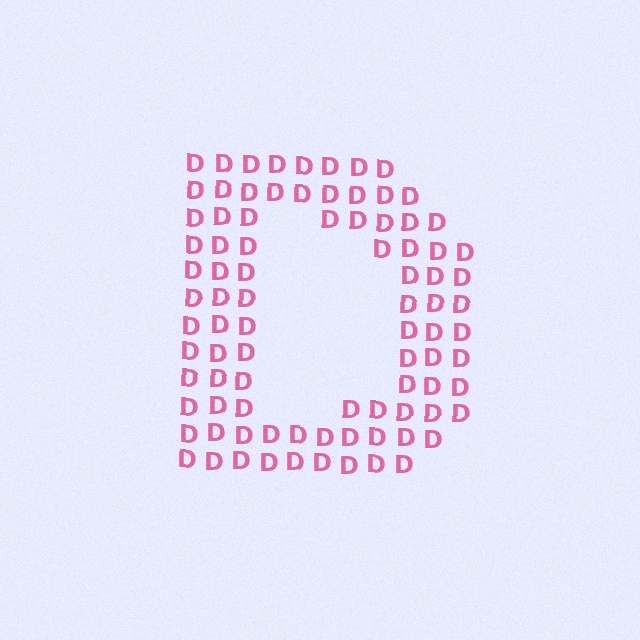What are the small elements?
The small elements are letter D's.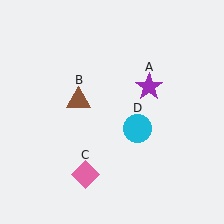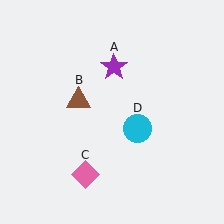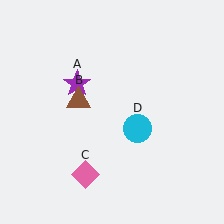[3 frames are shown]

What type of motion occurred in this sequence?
The purple star (object A) rotated counterclockwise around the center of the scene.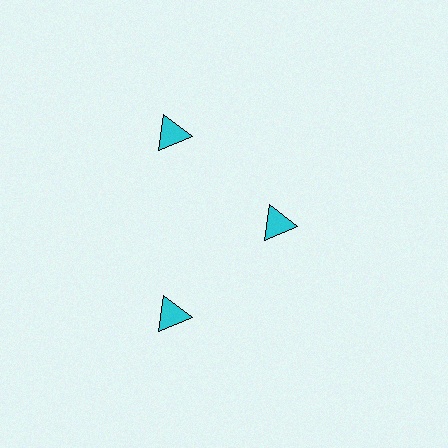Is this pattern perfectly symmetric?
No. The 3 cyan triangles are arranged in a ring, but one element near the 3 o'clock position is pulled inward toward the center, breaking the 3-fold rotational symmetry.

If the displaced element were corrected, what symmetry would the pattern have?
It would have 3-fold rotational symmetry — the pattern would map onto itself every 120 degrees.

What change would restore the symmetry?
The symmetry would be restored by moving it outward, back onto the ring so that all 3 triangles sit at equal angles and equal distance from the center.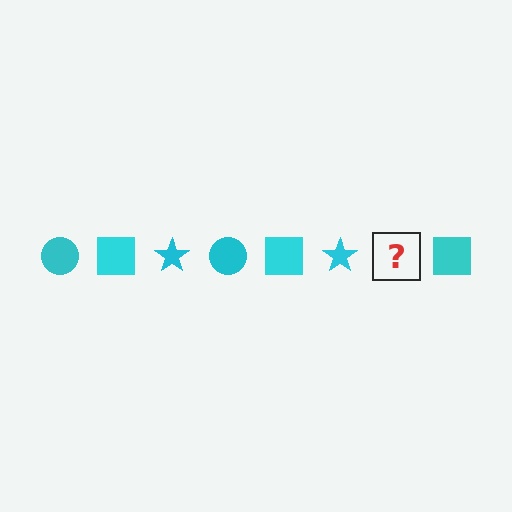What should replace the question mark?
The question mark should be replaced with a cyan circle.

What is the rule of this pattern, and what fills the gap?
The rule is that the pattern cycles through circle, square, star shapes in cyan. The gap should be filled with a cyan circle.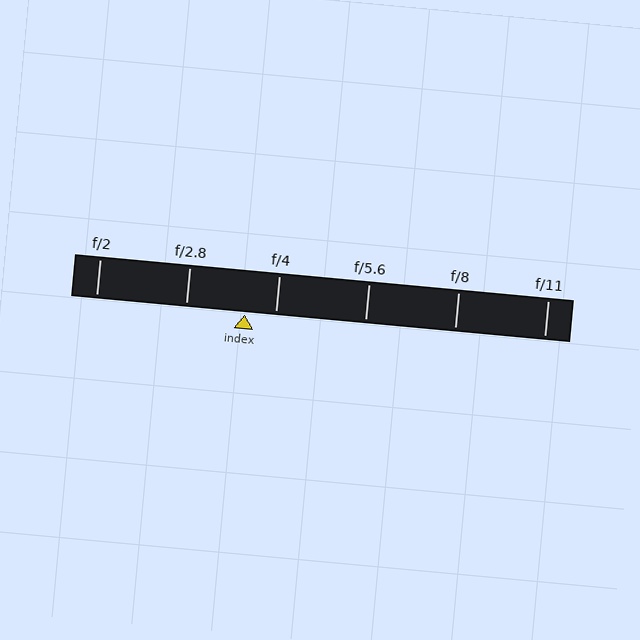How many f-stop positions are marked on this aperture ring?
There are 6 f-stop positions marked.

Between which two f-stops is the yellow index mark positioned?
The index mark is between f/2.8 and f/4.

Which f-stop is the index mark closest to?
The index mark is closest to f/4.